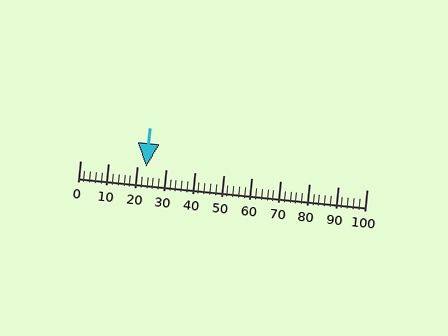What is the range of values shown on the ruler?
The ruler shows values from 0 to 100.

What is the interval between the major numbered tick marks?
The major tick marks are spaced 10 units apart.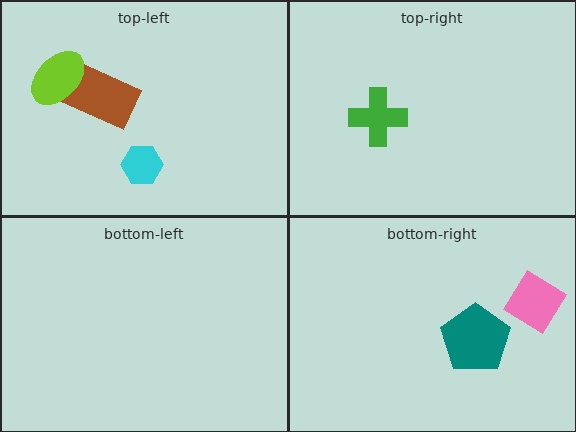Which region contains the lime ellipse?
The top-left region.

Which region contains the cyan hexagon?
The top-left region.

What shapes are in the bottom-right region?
The teal pentagon, the pink diamond.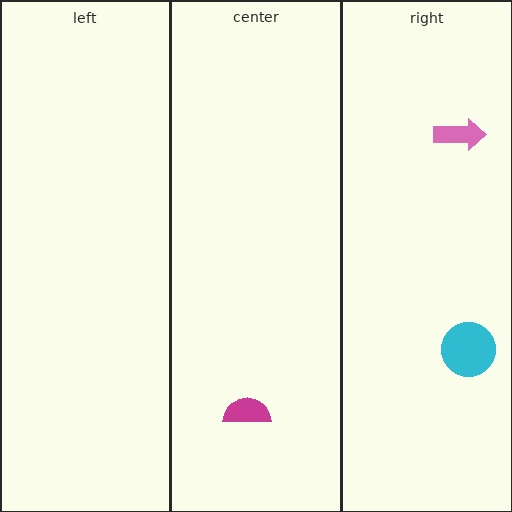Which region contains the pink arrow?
The right region.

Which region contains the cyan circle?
The right region.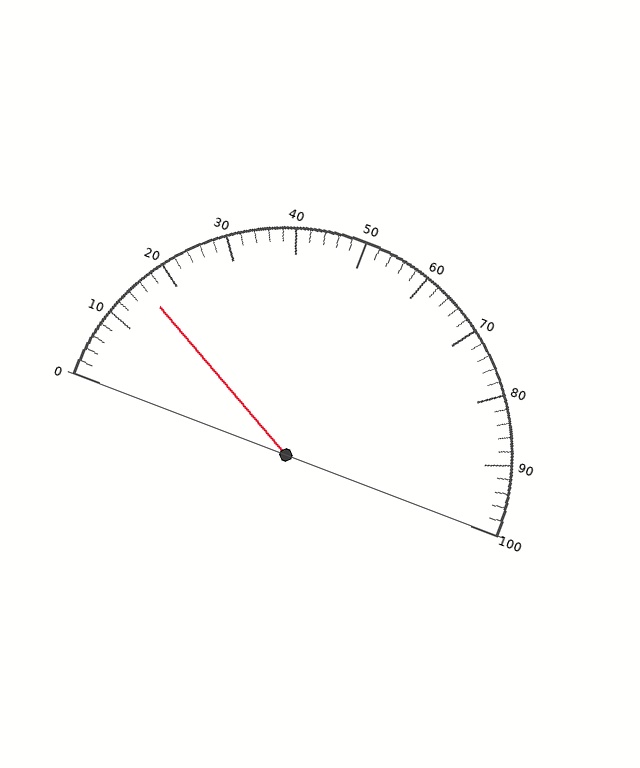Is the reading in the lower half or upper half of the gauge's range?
The reading is in the lower half of the range (0 to 100).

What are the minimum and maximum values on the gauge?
The gauge ranges from 0 to 100.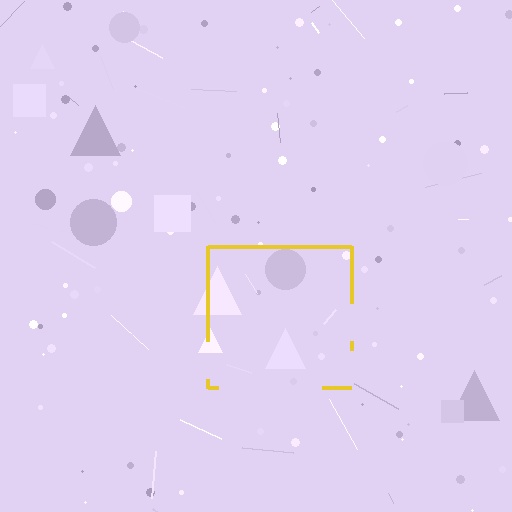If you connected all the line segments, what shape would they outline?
They would outline a square.